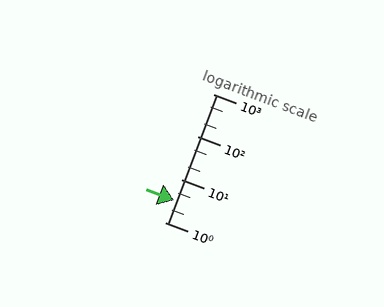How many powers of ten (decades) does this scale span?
The scale spans 3 decades, from 1 to 1000.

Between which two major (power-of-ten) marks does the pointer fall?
The pointer is between 1 and 10.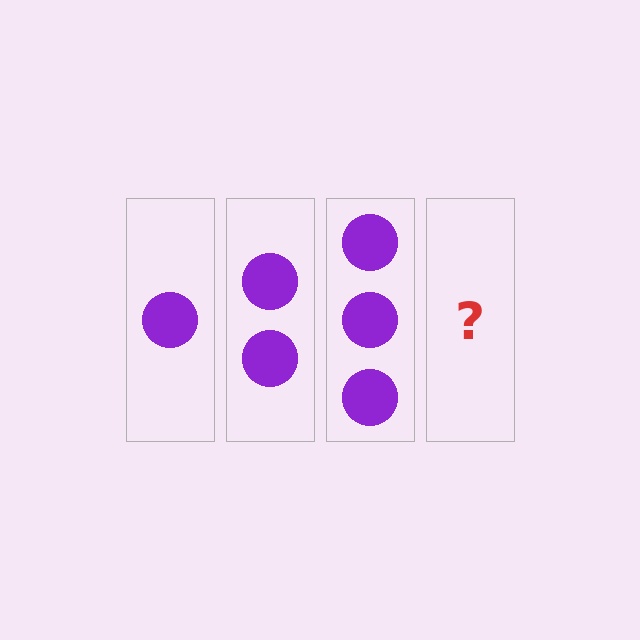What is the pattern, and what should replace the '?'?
The pattern is that each step adds one more circle. The '?' should be 4 circles.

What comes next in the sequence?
The next element should be 4 circles.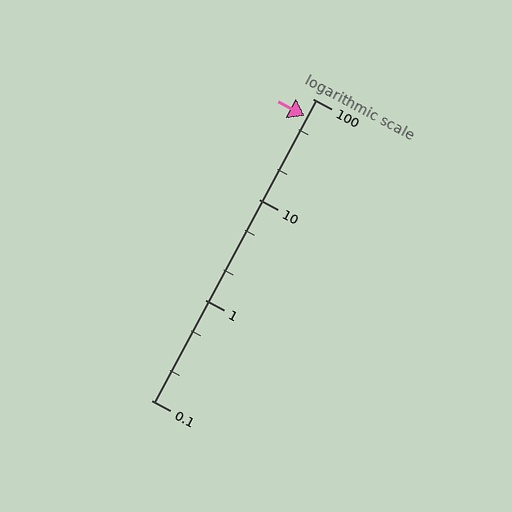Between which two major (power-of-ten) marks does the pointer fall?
The pointer is between 10 and 100.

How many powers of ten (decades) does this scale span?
The scale spans 3 decades, from 0.1 to 100.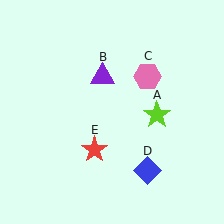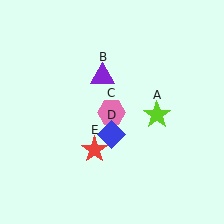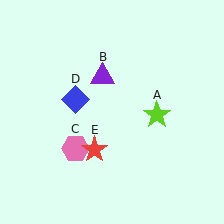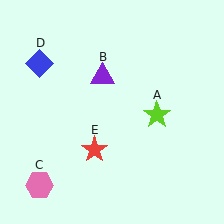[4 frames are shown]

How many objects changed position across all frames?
2 objects changed position: pink hexagon (object C), blue diamond (object D).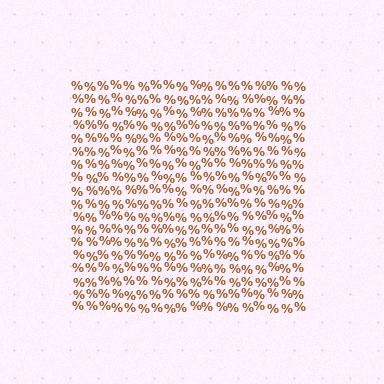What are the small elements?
The small elements are percent signs.